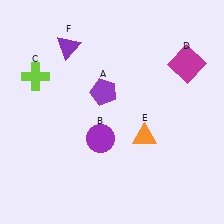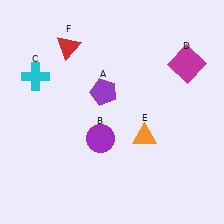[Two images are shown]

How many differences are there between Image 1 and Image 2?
There are 2 differences between the two images.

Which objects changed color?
C changed from lime to cyan. F changed from purple to red.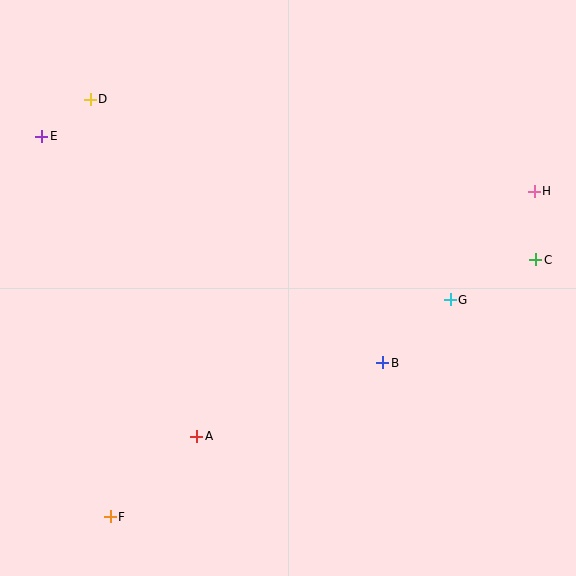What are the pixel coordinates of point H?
Point H is at (534, 191).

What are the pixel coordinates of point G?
Point G is at (450, 300).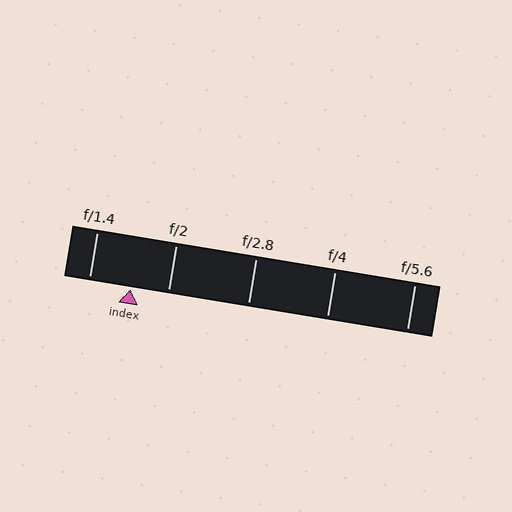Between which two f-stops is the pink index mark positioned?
The index mark is between f/1.4 and f/2.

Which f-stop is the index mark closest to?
The index mark is closest to f/2.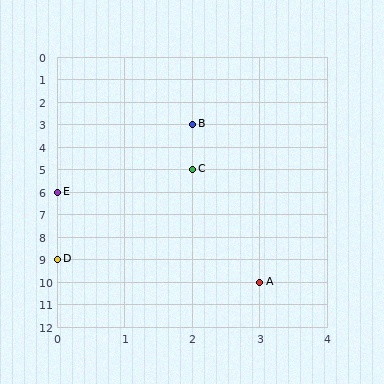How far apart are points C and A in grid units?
Points C and A are 1 column and 5 rows apart (about 5.1 grid units diagonally).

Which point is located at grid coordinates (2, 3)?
Point B is at (2, 3).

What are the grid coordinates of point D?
Point D is at grid coordinates (0, 9).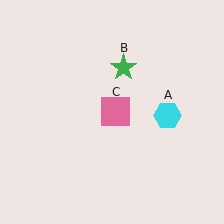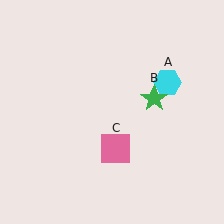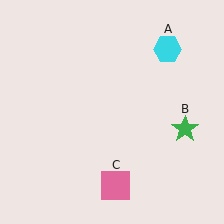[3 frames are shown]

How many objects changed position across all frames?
3 objects changed position: cyan hexagon (object A), green star (object B), pink square (object C).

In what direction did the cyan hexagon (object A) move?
The cyan hexagon (object A) moved up.